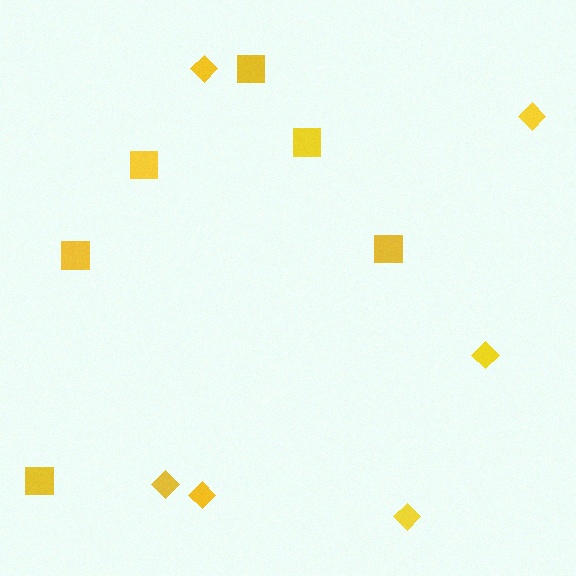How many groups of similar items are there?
There are 2 groups: one group of squares (6) and one group of diamonds (6).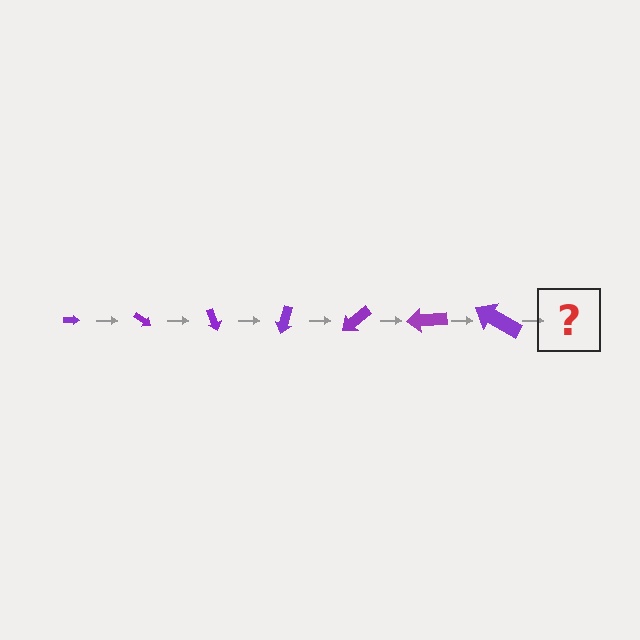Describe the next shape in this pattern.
It should be an arrow, larger than the previous one and rotated 245 degrees from the start.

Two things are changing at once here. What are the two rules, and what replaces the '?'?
The two rules are that the arrow grows larger each step and it rotates 35 degrees each step. The '?' should be an arrow, larger than the previous one and rotated 245 degrees from the start.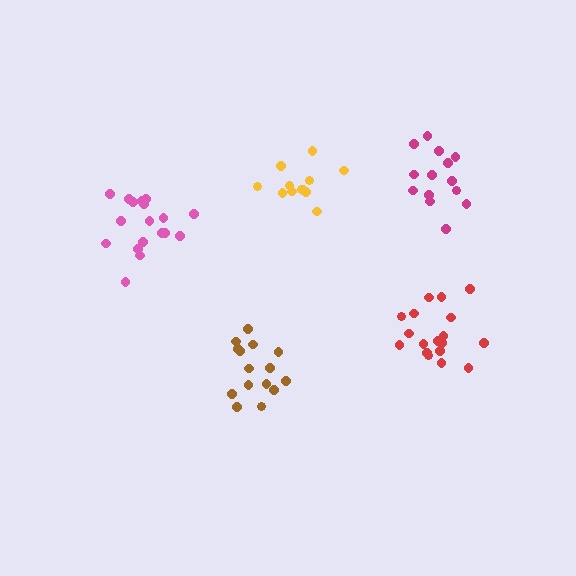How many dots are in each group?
Group 1: 14 dots, Group 2: 12 dots, Group 3: 18 dots, Group 4: 18 dots, Group 5: 15 dots (77 total).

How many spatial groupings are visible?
There are 5 spatial groupings.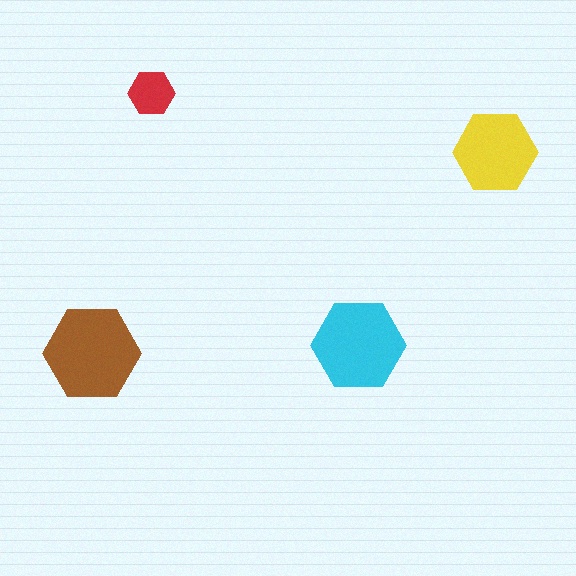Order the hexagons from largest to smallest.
the brown one, the cyan one, the yellow one, the red one.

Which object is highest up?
The red hexagon is topmost.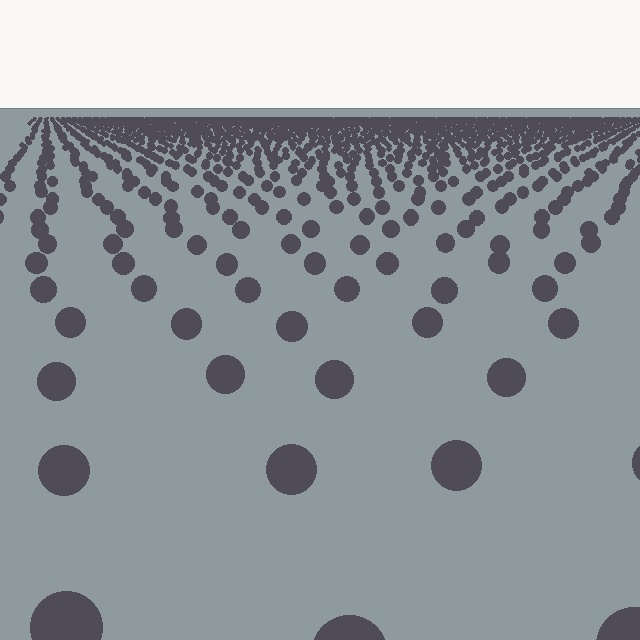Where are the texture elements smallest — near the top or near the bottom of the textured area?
Near the top.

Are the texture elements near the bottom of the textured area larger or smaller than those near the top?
Larger. Near the bottom, elements are closer to the viewer and appear at a bigger on-screen size.